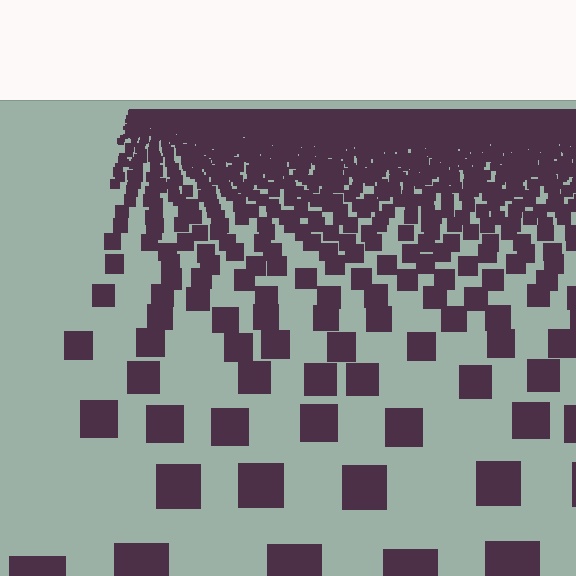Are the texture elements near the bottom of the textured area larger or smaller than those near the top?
Larger. Near the bottom, elements are closer to the viewer and appear at a bigger on-screen size.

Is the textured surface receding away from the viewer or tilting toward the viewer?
The surface is receding away from the viewer. Texture elements get smaller and denser toward the top.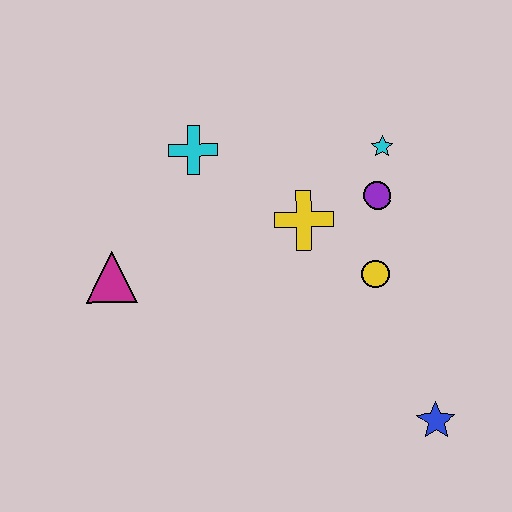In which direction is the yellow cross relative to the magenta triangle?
The yellow cross is to the right of the magenta triangle.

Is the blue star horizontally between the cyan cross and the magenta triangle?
No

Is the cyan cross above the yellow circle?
Yes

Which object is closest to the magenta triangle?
The cyan cross is closest to the magenta triangle.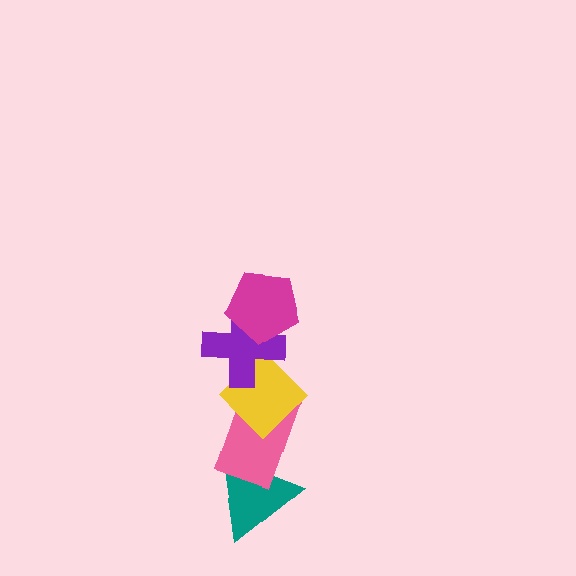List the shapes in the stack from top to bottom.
From top to bottom: the magenta pentagon, the purple cross, the yellow diamond, the pink rectangle, the teal triangle.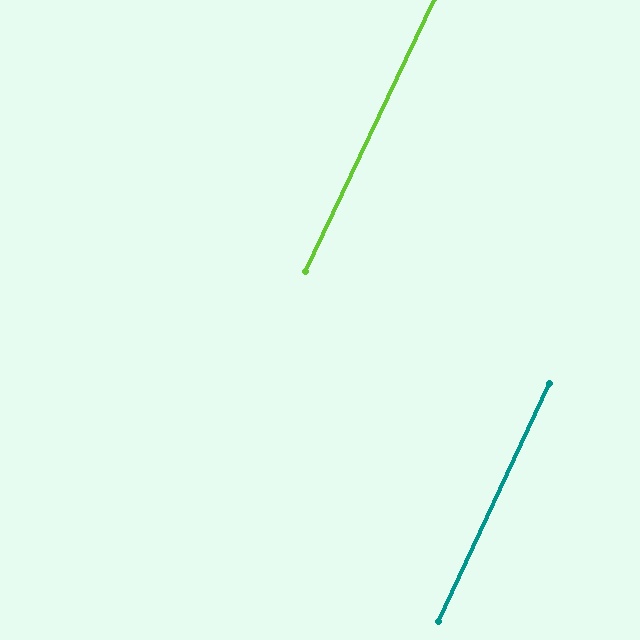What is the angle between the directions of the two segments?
Approximately 0 degrees.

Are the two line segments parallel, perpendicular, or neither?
Parallel — their directions differ by only 0.3°.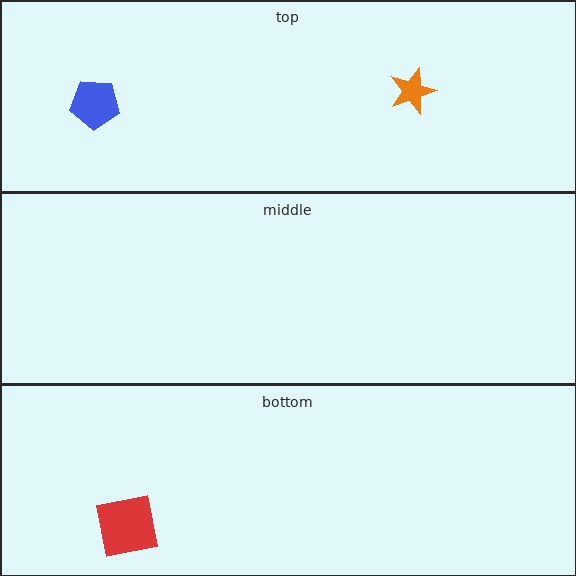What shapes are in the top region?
The orange star, the blue pentagon.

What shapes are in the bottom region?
The red square.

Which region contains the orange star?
The top region.